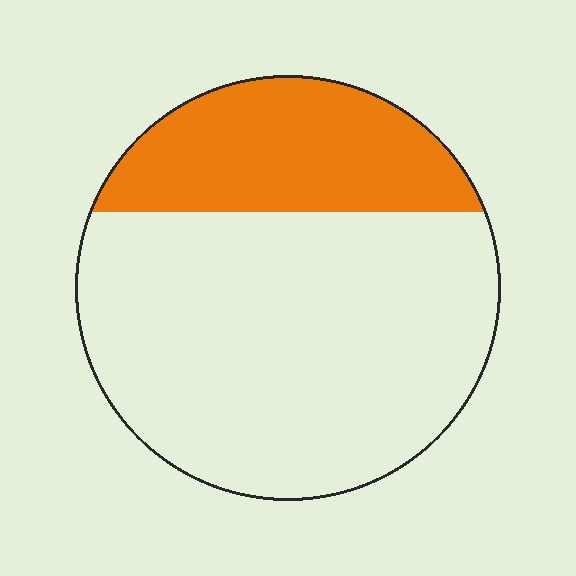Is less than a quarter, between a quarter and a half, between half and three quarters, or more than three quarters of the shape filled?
Between a quarter and a half.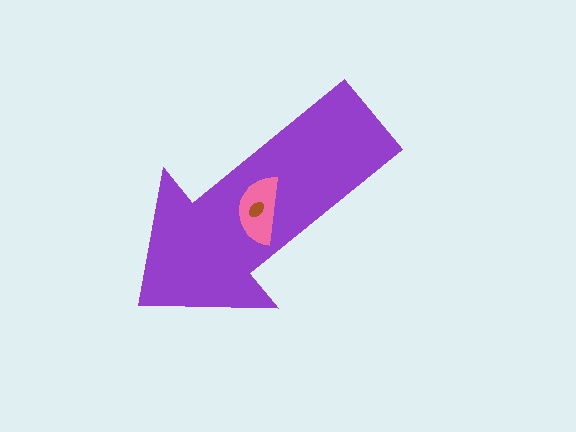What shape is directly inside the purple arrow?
The pink semicircle.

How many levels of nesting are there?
3.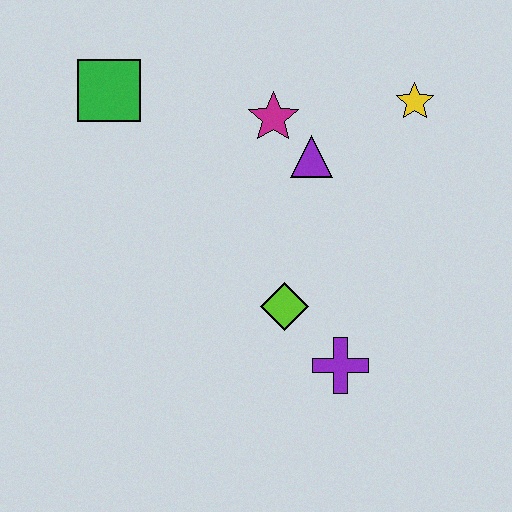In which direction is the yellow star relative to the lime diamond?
The yellow star is above the lime diamond.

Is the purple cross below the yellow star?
Yes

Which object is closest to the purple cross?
The lime diamond is closest to the purple cross.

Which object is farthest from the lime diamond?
The green square is farthest from the lime diamond.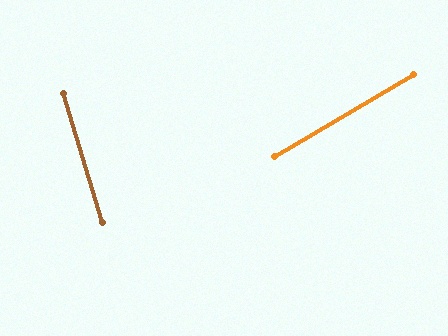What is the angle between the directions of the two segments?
Approximately 76 degrees.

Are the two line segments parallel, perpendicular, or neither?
Neither parallel nor perpendicular — they differ by about 76°.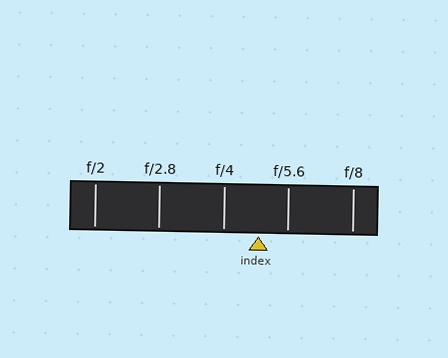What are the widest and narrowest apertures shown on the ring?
The widest aperture shown is f/2 and the narrowest is f/8.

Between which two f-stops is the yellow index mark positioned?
The index mark is between f/4 and f/5.6.